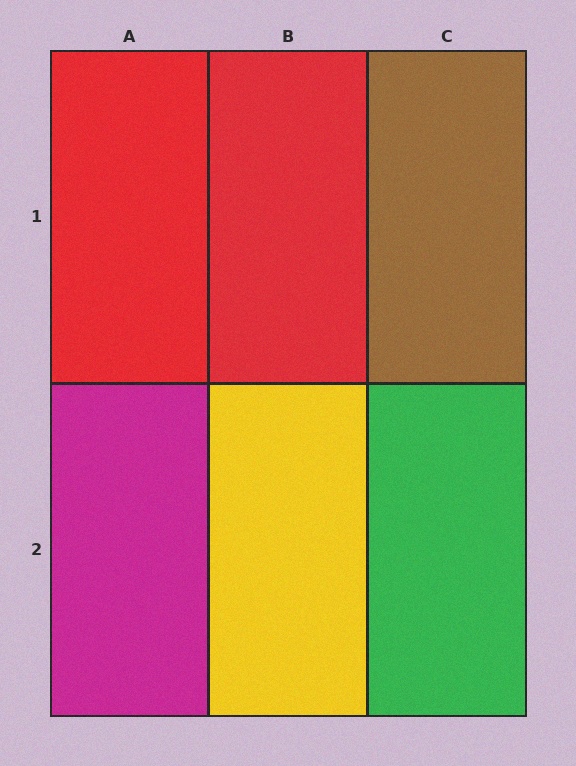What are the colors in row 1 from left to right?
Red, red, brown.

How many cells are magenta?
1 cell is magenta.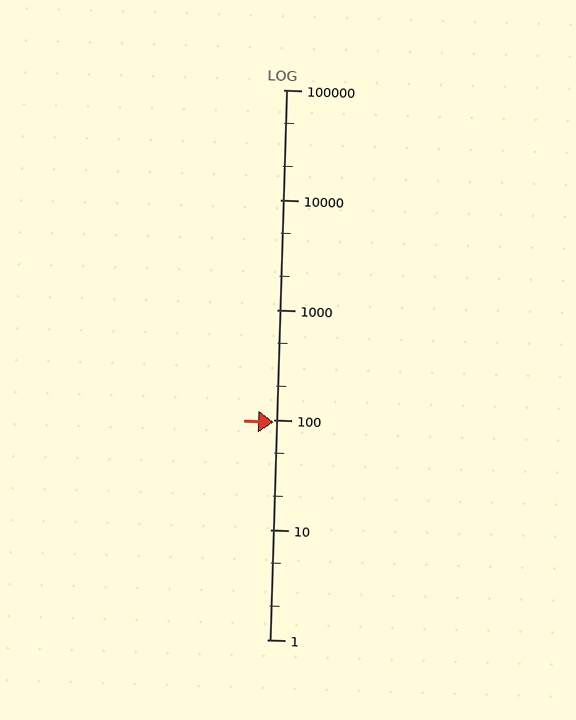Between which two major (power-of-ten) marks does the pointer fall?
The pointer is between 10 and 100.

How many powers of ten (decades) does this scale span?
The scale spans 5 decades, from 1 to 100000.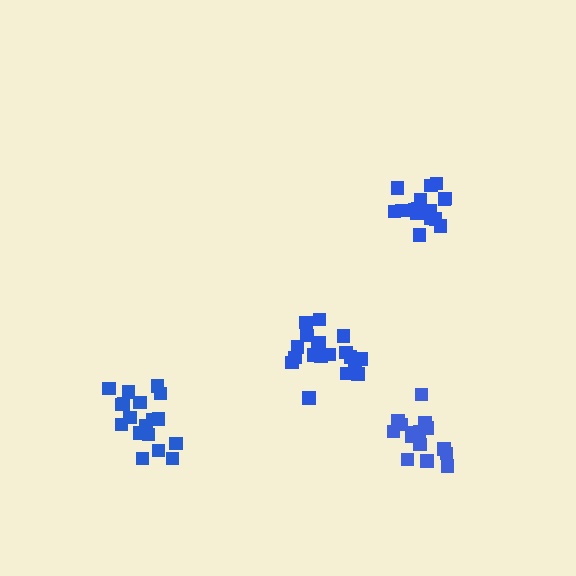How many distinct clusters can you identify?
There are 4 distinct clusters.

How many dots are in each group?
Group 1: 19 dots, Group 2: 15 dots, Group 3: 16 dots, Group 4: 20 dots (70 total).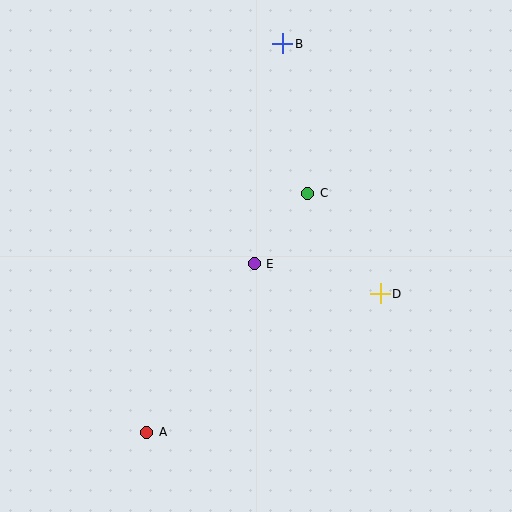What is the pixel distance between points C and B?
The distance between C and B is 152 pixels.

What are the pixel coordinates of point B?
Point B is at (283, 44).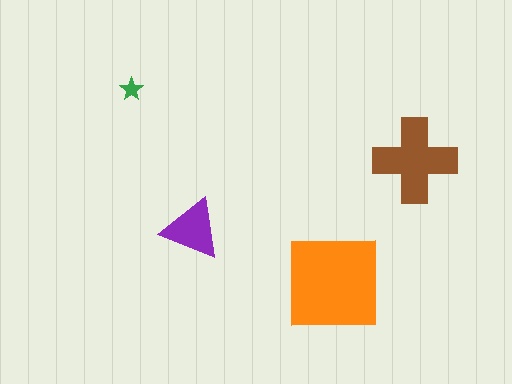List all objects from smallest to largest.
The green star, the purple triangle, the brown cross, the orange square.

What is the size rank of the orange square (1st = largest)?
1st.